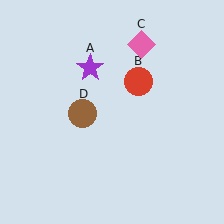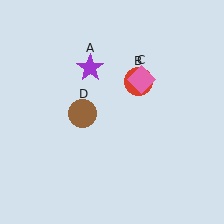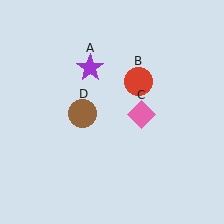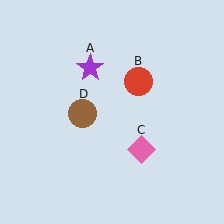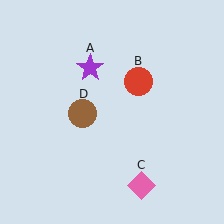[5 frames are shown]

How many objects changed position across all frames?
1 object changed position: pink diamond (object C).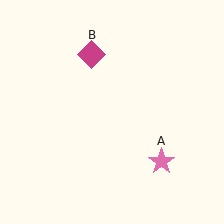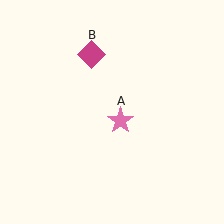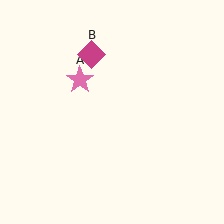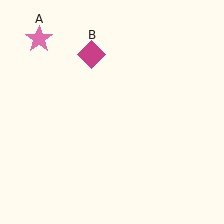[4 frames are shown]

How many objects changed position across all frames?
1 object changed position: pink star (object A).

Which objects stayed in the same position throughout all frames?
Magenta diamond (object B) remained stationary.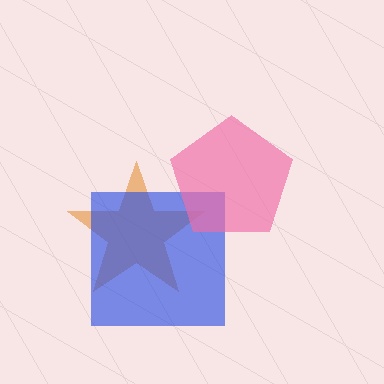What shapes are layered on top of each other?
The layered shapes are: an orange star, a blue square, a pink pentagon.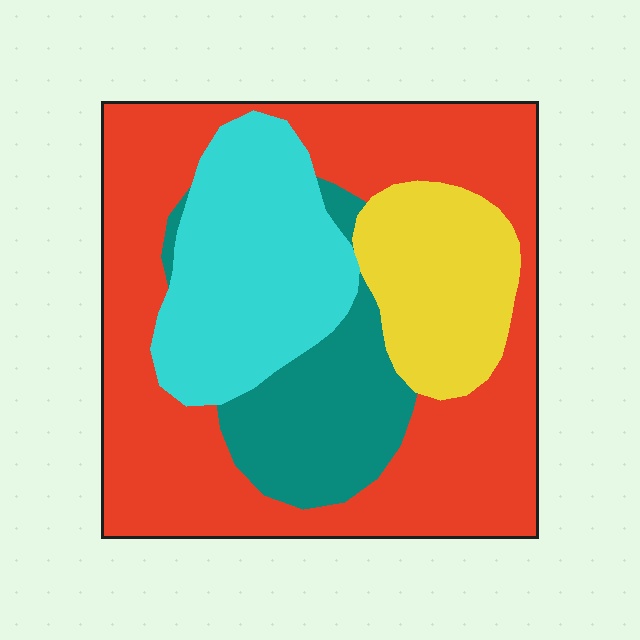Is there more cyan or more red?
Red.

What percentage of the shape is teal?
Teal takes up less than a quarter of the shape.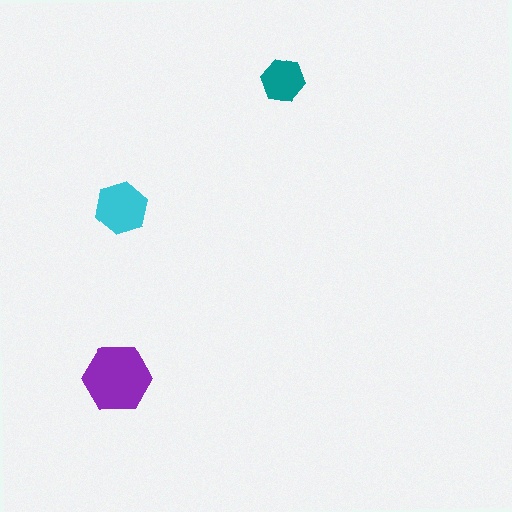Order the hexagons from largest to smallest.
the purple one, the cyan one, the teal one.